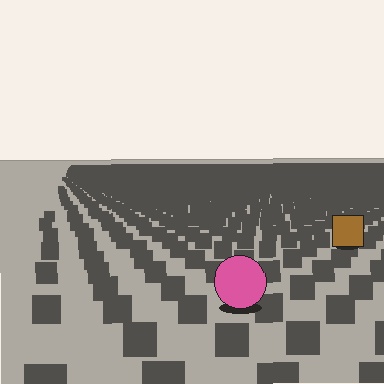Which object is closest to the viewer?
The pink circle is closest. The texture marks near it are larger and more spread out.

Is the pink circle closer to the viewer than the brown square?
Yes. The pink circle is closer — you can tell from the texture gradient: the ground texture is coarser near it.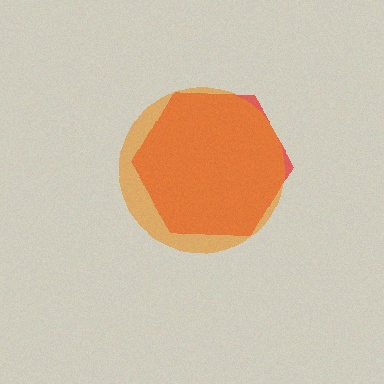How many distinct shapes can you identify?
There are 2 distinct shapes: a red hexagon, an orange circle.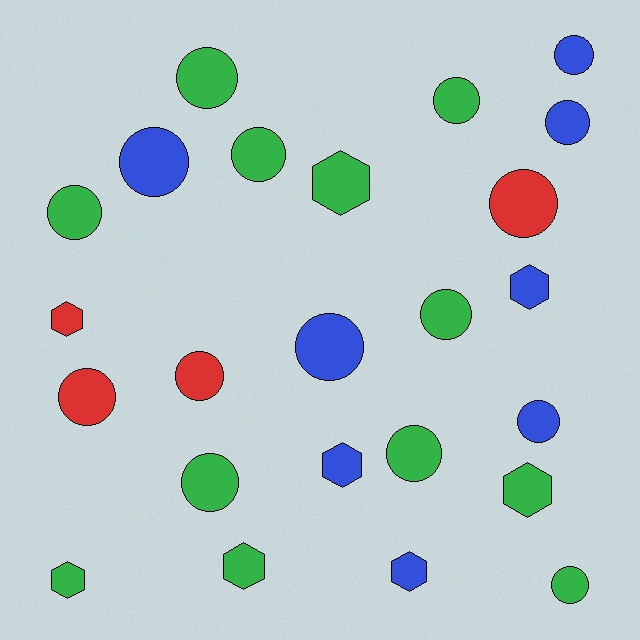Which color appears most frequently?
Green, with 12 objects.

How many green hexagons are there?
There are 4 green hexagons.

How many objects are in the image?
There are 24 objects.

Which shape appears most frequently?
Circle, with 16 objects.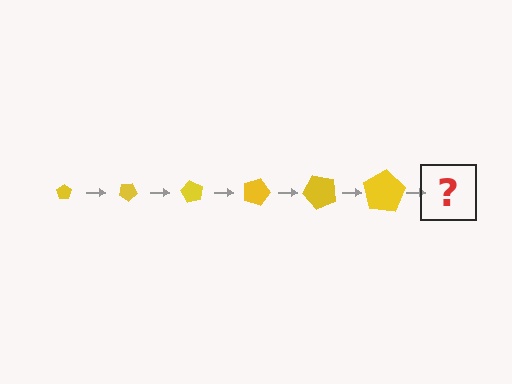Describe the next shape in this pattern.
It should be a pentagon, larger than the previous one and rotated 180 degrees from the start.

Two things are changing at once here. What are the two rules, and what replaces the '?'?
The two rules are that the pentagon grows larger each step and it rotates 30 degrees each step. The '?' should be a pentagon, larger than the previous one and rotated 180 degrees from the start.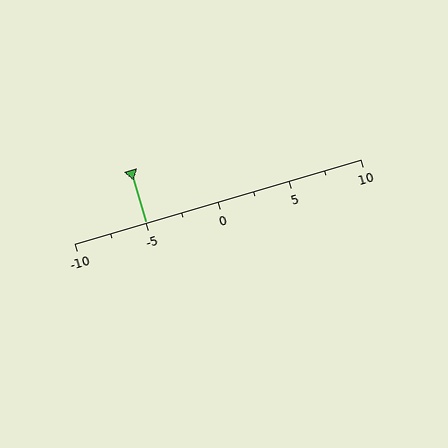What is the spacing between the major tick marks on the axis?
The major ticks are spaced 5 apart.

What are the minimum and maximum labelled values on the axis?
The axis runs from -10 to 10.